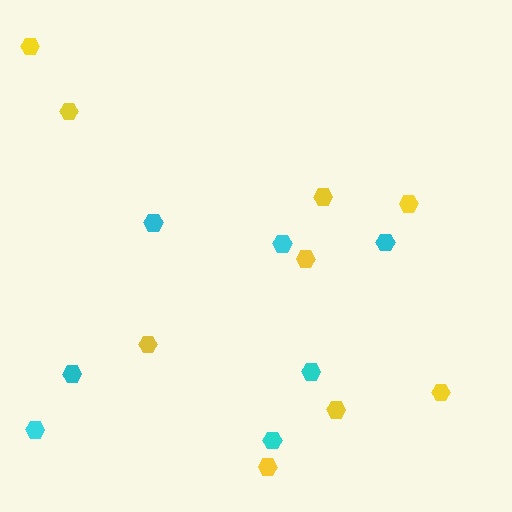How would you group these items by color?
There are 2 groups: one group of cyan hexagons (7) and one group of yellow hexagons (9).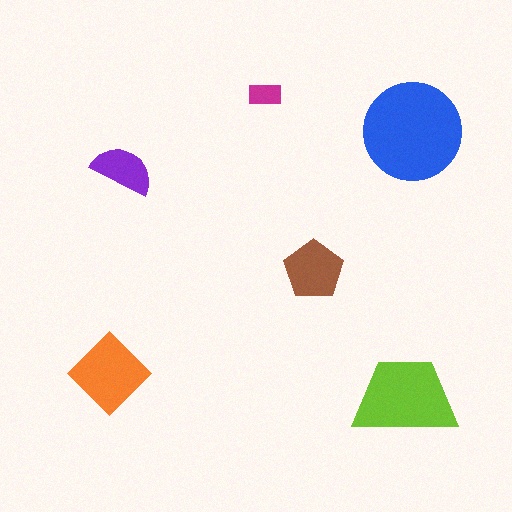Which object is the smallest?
The magenta rectangle.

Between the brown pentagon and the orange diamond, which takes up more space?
The orange diamond.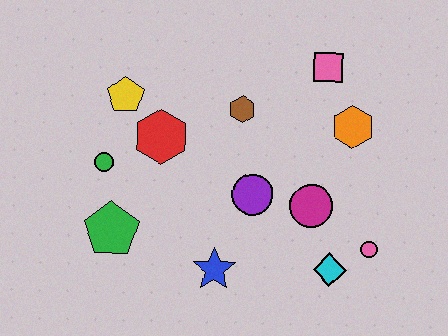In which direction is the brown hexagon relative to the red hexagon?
The brown hexagon is to the right of the red hexagon.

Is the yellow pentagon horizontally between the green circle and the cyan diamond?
Yes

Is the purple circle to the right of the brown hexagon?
Yes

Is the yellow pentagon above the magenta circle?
Yes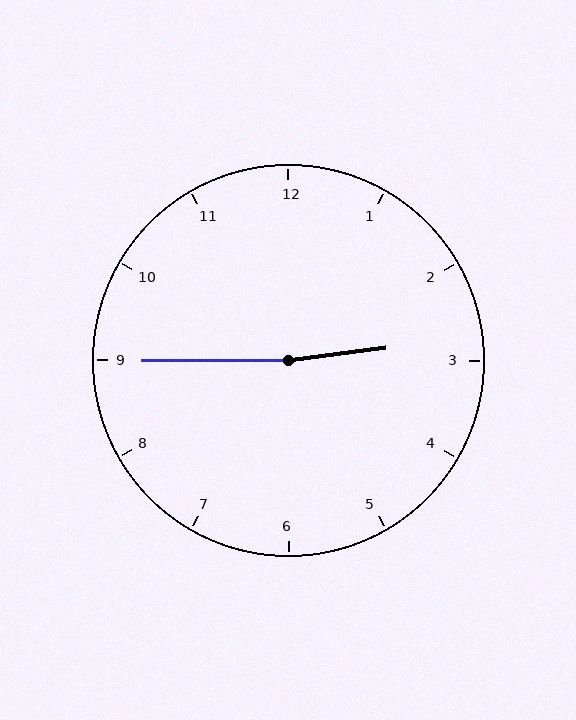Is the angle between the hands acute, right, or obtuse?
It is obtuse.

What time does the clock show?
2:45.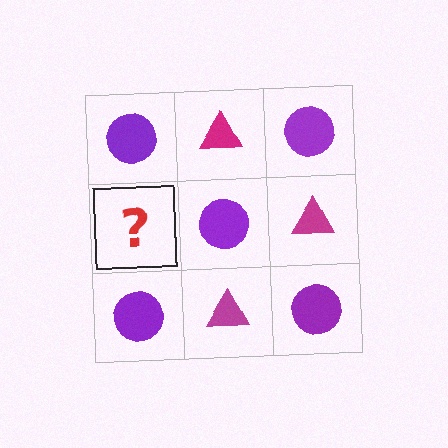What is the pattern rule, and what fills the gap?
The rule is that it alternates purple circle and magenta triangle in a checkerboard pattern. The gap should be filled with a magenta triangle.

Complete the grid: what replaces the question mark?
The question mark should be replaced with a magenta triangle.